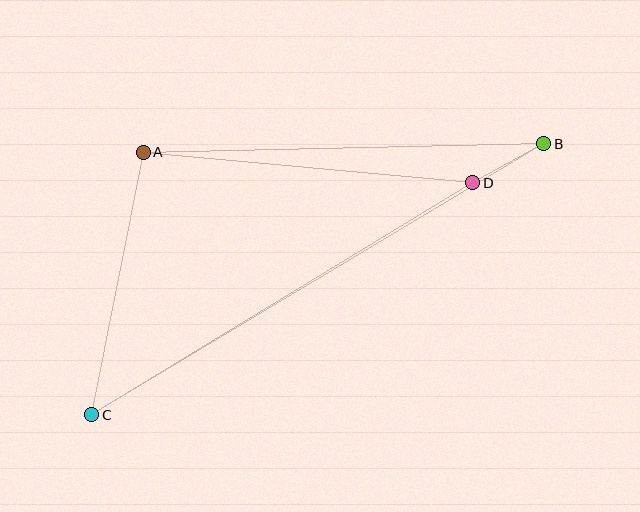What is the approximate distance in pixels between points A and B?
The distance between A and B is approximately 401 pixels.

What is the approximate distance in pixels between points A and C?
The distance between A and C is approximately 268 pixels.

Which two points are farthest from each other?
Points B and C are farthest from each other.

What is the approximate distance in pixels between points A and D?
The distance between A and D is approximately 331 pixels.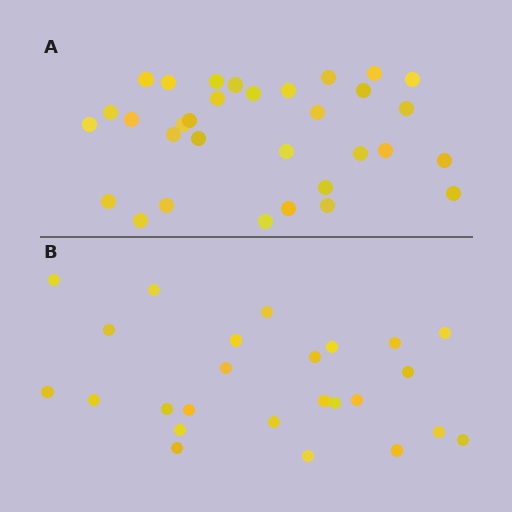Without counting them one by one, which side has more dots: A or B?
Region A (the top region) has more dots.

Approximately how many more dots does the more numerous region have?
Region A has roughly 8 or so more dots than region B.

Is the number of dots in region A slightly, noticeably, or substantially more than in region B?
Region A has noticeably more, but not dramatically so. The ratio is roughly 1.3 to 1.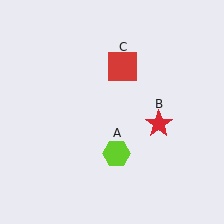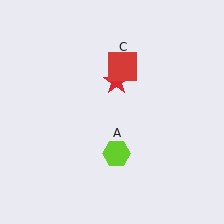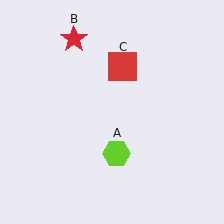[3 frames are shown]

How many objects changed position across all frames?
1 object changed position: red star (object B).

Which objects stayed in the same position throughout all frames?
Lime hexagon (object A) and red square (object C) remained stationary.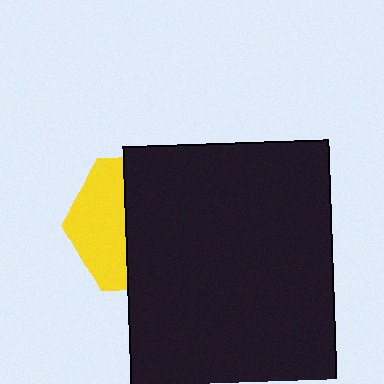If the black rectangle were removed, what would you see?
You would see the complete yellow hexagon.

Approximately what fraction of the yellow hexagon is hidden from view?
Roughly 61% of the yellow hexagon is hidden behind the black rectangle.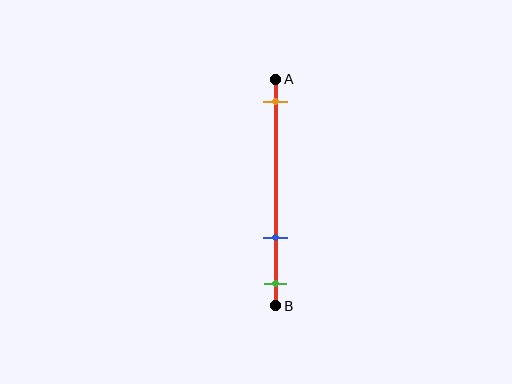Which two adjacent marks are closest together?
The blue and green marks are the closest adjacent pair.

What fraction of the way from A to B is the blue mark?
The blue mark is approximately 70% (0.7) of the way from A to B.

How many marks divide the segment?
There are 3 marks dividing the segment.